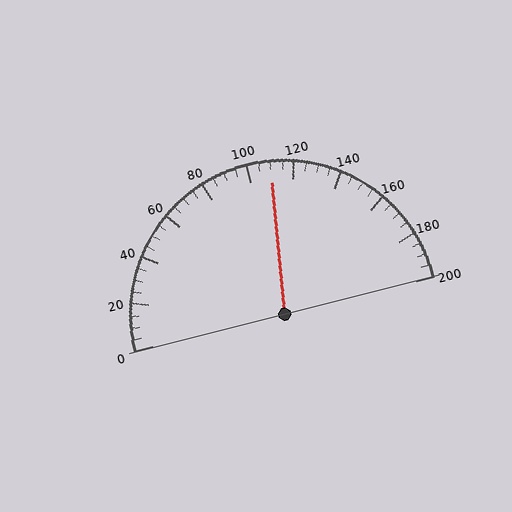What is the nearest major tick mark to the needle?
The nearest major tick mark is 120.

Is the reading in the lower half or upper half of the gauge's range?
The reading is in the upper half of the range (0 to 200).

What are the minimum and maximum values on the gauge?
The gauge ranges from 0 to 200.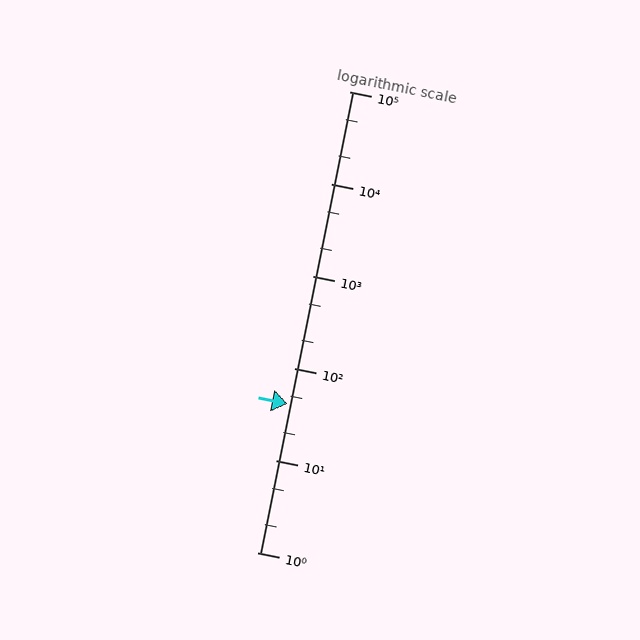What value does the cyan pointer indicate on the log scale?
The pointer indicates approximately 41.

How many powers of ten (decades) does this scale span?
The scale spans 5 decades, from 1 to 100000.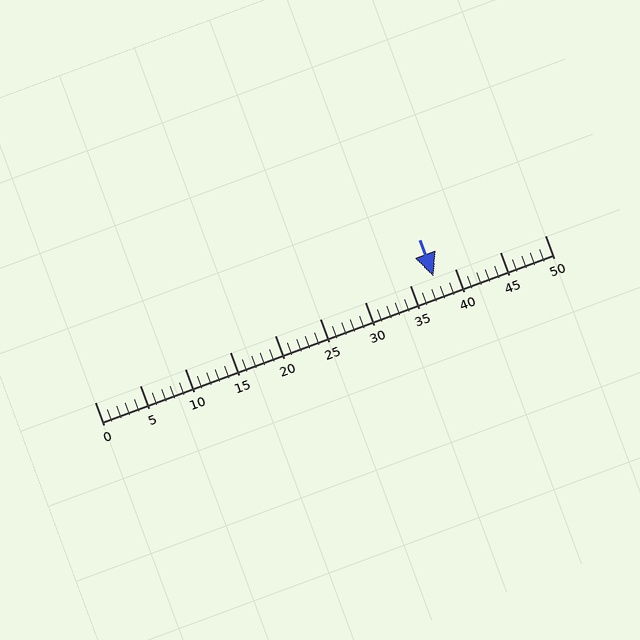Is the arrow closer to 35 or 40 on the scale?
The arrow is closer to 40.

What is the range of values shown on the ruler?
The ruler shows values from 0 to 50.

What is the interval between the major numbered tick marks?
The major tick marks are spaced 5 units apart.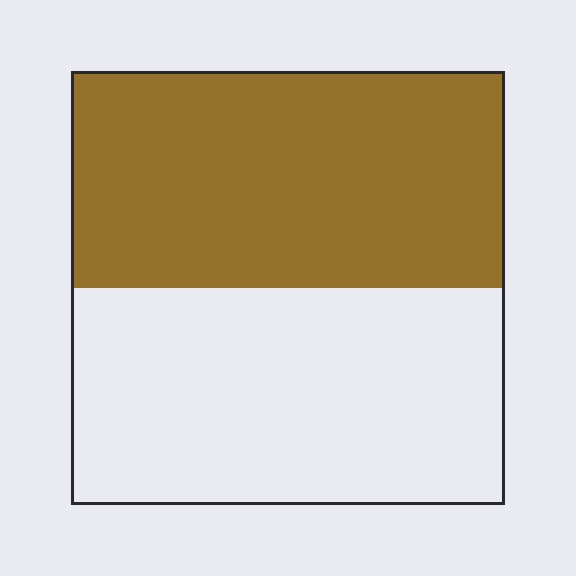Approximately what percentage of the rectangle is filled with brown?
Approximately 50%.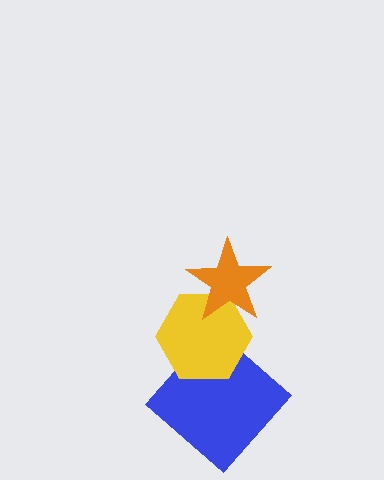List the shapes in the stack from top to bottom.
From top to bottom: the orange star, the yellow hexagon, the blue diamond.